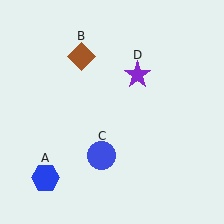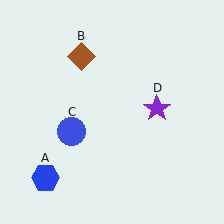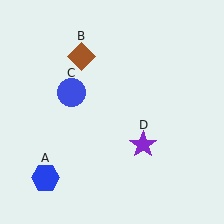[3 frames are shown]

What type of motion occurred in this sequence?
The blue circle (object C), purple star (object D) rotated clockwise around the center of the scene.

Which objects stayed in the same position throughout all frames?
Blue hexagon (object A) and brown diamond (object B) remained stationary.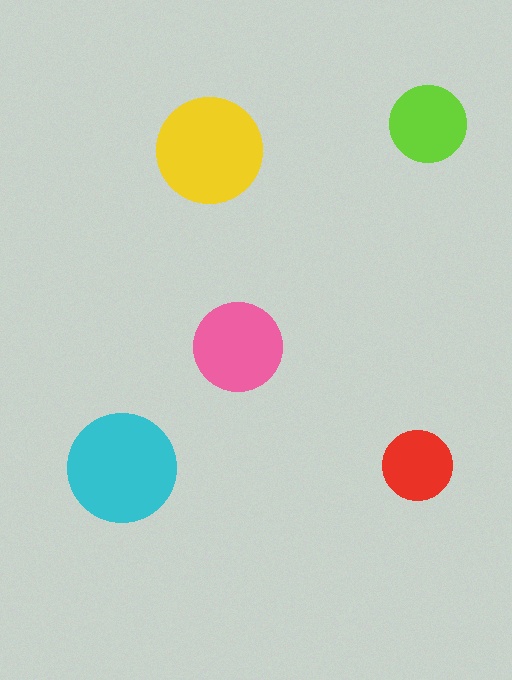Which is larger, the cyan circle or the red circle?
The cyan one.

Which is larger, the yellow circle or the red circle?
The yellow one.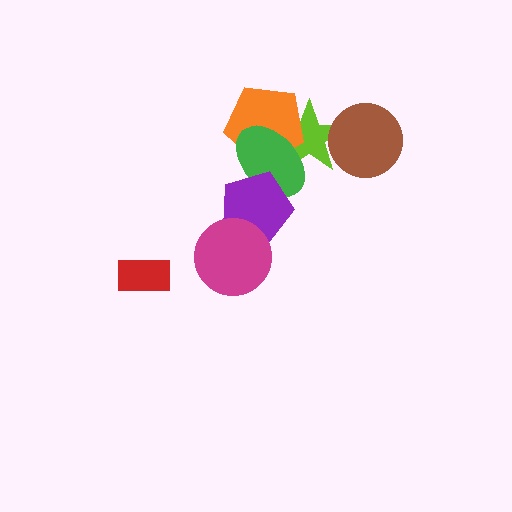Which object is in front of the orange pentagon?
The green ellipse is in front of the orange pentagon.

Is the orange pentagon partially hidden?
Yes, it is partially covered by another shape.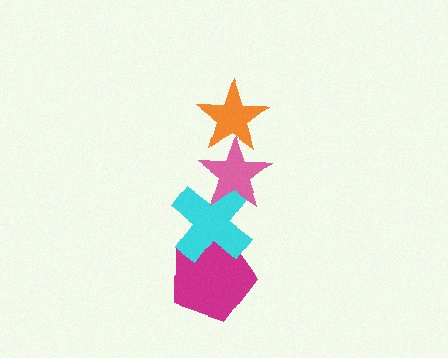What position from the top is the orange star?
The orange star is 1st from the top.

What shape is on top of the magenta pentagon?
The cyan cross is on top of the magenta pentagon.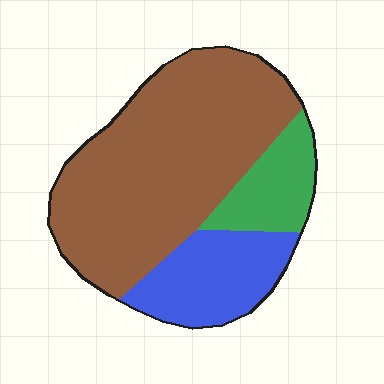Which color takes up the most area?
Brown, at roughly 65%.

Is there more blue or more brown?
Brown.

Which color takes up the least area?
Green, at roughly 15%.